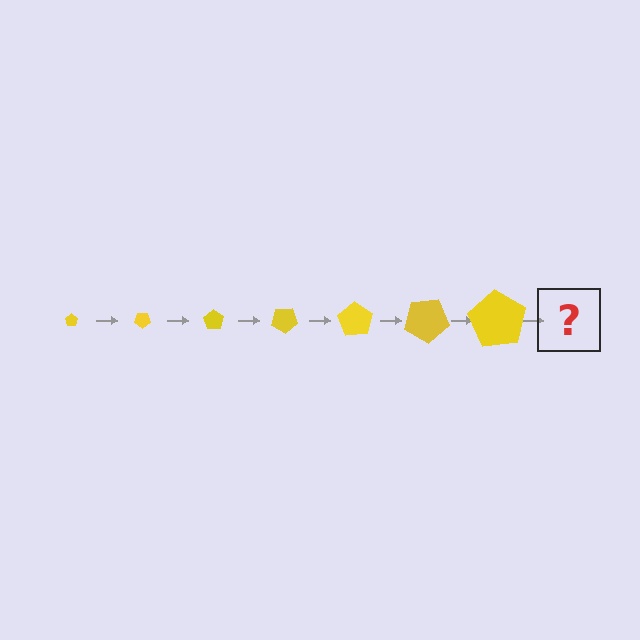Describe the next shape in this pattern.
It should be a pentagon, larger than the previous one and rotated 245 degrees from the start.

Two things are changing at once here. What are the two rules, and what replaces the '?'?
The two rules are that the pentagon grows larger each step and it rotates 35 degrees each step. The '?' should be a pentagon, larger than the previous one and rotated 245 degrees from the start.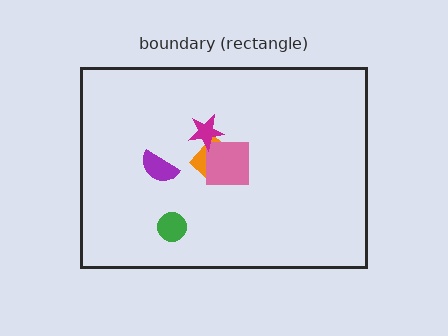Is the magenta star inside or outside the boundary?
Inside.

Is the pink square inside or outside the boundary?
Inside.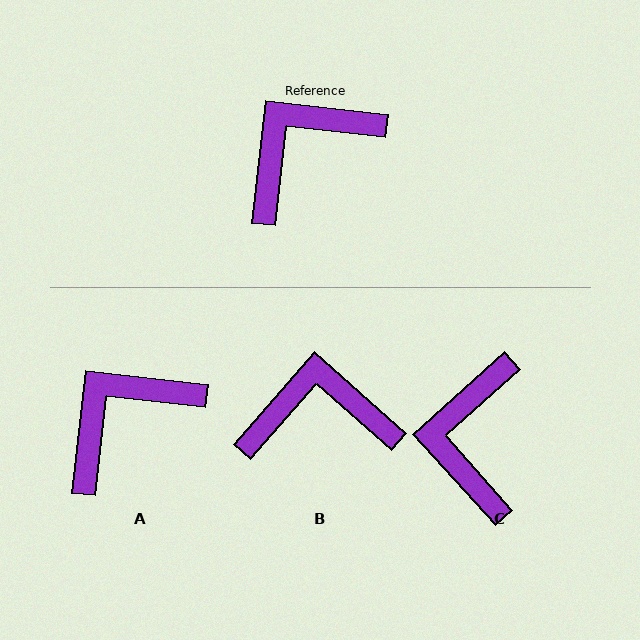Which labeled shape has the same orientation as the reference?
A.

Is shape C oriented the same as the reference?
No, it is off by about 48 degrees.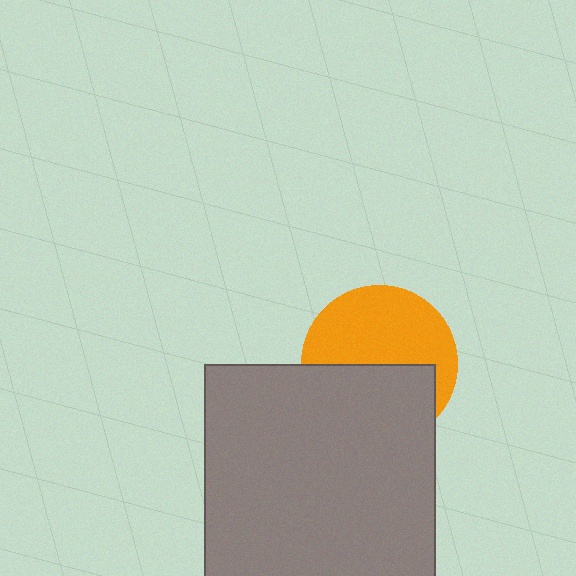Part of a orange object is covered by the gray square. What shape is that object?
It is a circle.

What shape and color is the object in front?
The object in front is a gray square.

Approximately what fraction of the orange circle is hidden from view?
Roughly 46% of the orange circle is hidden behind the gray square.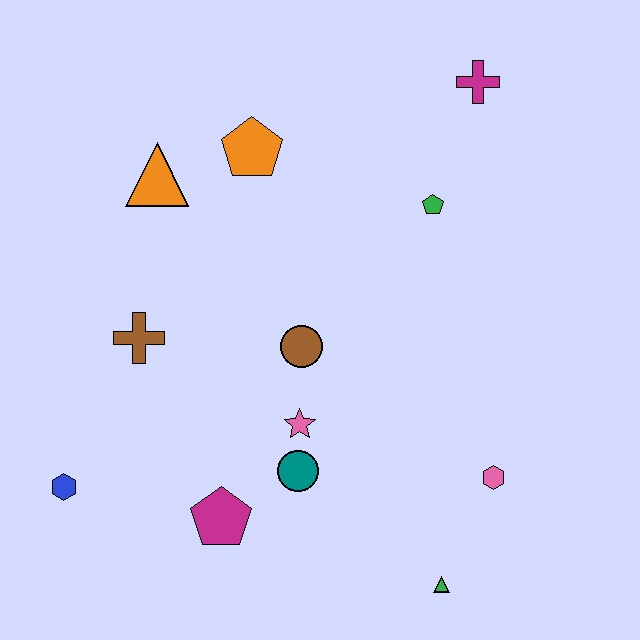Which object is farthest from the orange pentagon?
The green triangle is farthest from the orange pentagon.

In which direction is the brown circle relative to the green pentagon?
The brown circle is below the green pentagon.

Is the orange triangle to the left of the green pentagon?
Yes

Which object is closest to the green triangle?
The pink hexagon is closest to the green triangle.